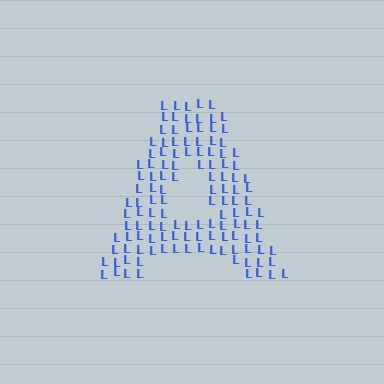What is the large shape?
The large shape is the letter A.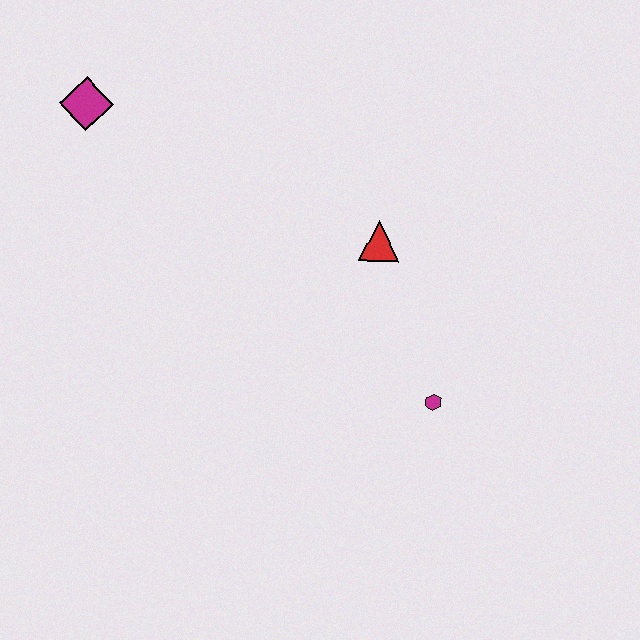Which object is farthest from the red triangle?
The magenta diamond is farthest from the red triangle.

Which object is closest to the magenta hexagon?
The red triangle is closest to the magenta hexagon.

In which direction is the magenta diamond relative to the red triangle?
The magenta diamond is to the left of the red triangle.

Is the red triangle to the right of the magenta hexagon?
No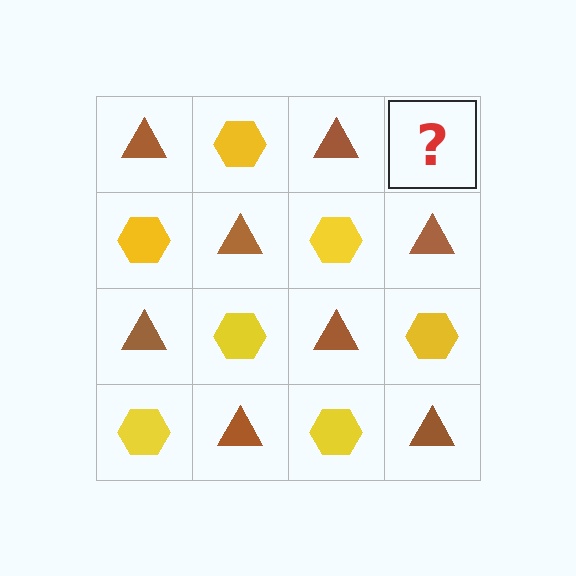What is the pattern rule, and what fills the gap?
The rule is that it alternates brown triangle and yellow hexagon in a checkerboard pattern. The gap should be filled with a yellow hexagon.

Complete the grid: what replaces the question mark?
The question mark should be replaced with a yellow hexagon.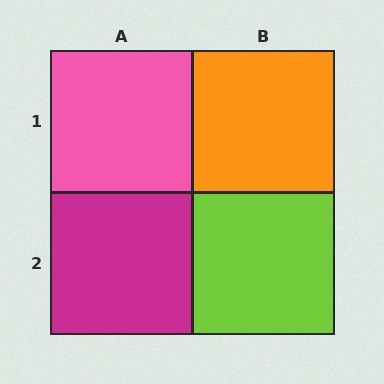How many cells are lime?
1 cell is lime.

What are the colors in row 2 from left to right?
Magenta, lime.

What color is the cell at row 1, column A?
Pink.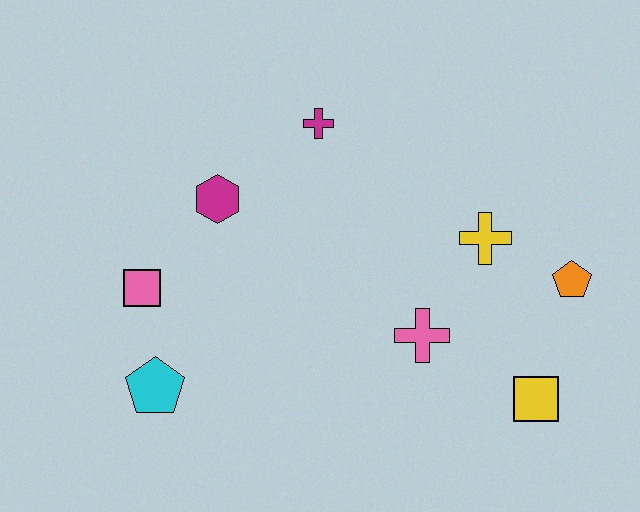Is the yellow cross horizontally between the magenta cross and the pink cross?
No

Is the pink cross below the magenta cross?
Yes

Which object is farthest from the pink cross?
The pink square is farthest from the pink cross.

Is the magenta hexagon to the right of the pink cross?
No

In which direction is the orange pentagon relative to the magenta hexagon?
The orange pentagon is to the right of the magenta hexagon.